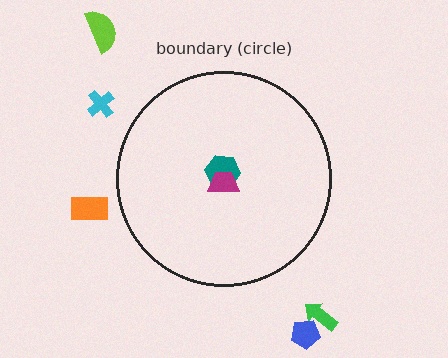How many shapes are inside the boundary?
2 inside, 5 outside.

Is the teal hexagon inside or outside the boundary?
Inside.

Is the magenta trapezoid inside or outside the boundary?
Inside.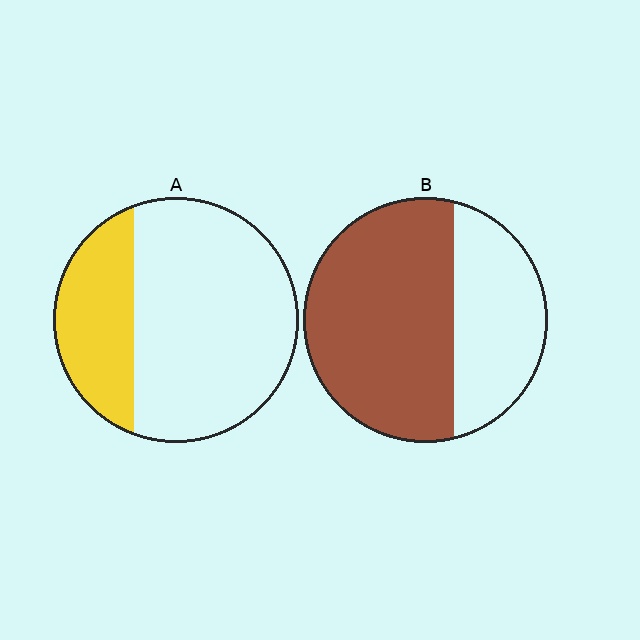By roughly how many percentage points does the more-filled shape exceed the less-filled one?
By roughly 35 percentage points (B over A).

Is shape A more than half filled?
No.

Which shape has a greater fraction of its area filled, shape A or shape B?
Shape B.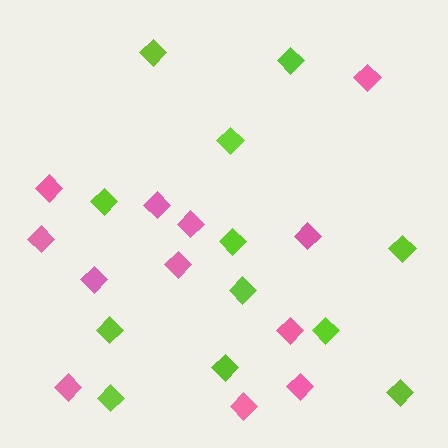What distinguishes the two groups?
There are 2 groups: one group of lime diamonds (12) and one group of pink diamonds (12).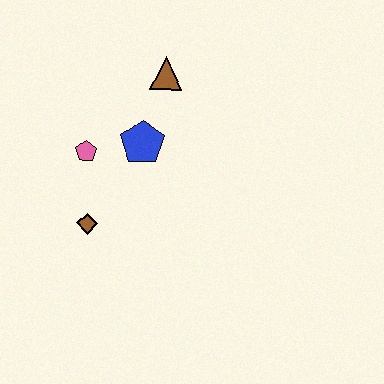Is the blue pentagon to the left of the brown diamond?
No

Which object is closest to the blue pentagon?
The pink pentagon is closest to the blue pentagon.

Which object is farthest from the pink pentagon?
The brown triangle is farthest from the pink pentagon.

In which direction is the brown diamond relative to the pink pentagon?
The brown diamond is below the pink pentagon.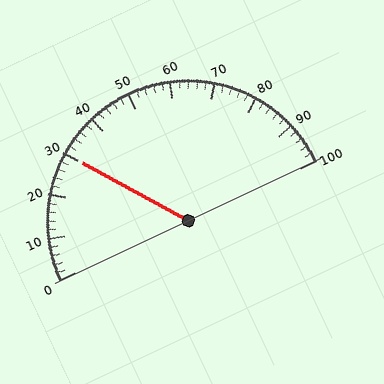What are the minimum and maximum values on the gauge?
The gauge ranges from 0 to 100.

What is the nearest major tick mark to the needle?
The nearest major tick mark is 30.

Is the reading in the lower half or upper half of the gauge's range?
The reading is in the lower half of the range (0 to 100).